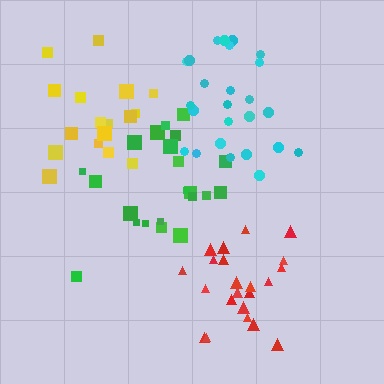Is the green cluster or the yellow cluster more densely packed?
Yellow.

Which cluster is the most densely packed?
Red.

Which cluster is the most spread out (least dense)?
Green.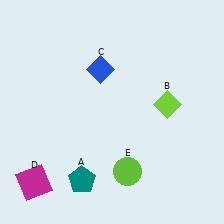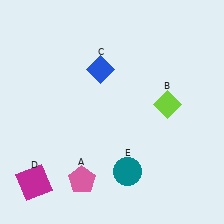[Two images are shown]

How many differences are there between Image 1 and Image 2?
There are 2 differences between the two images.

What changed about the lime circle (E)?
In Image 1, E is lime. In Image 2, it changed to teal.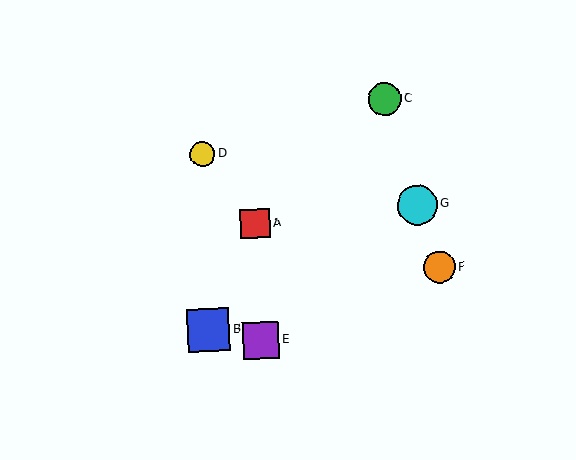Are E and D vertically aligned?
No, E is at x≈261 and D is at x≈202.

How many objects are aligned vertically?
2 objects (A, E) are aligned vertically.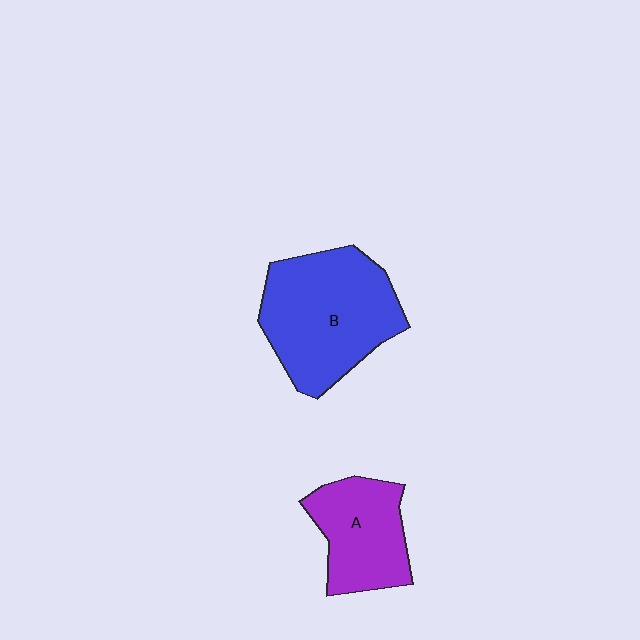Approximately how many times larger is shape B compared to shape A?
Approximately 1.6 times.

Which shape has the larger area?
Shape B (blue).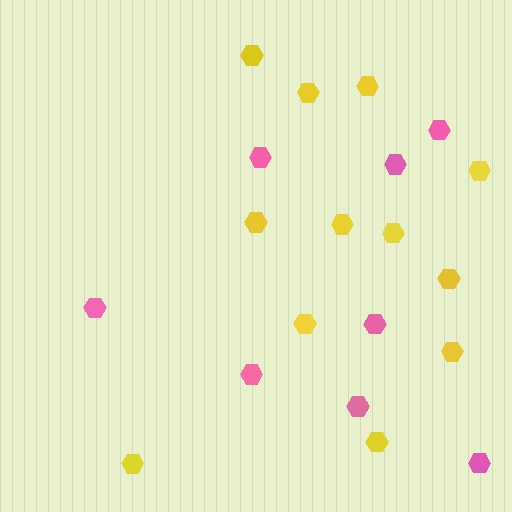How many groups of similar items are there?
There are 2 groups: one group of yellow hexagons (12) and one group of pink hexagons (8).